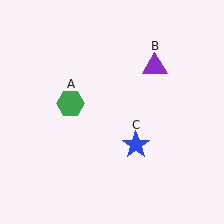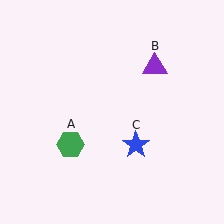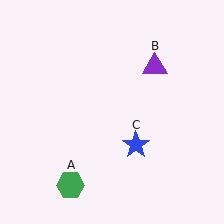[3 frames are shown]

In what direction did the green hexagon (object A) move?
The green hexagon (object A) moved down.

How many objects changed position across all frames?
1 object changed position: green hexagon (object A).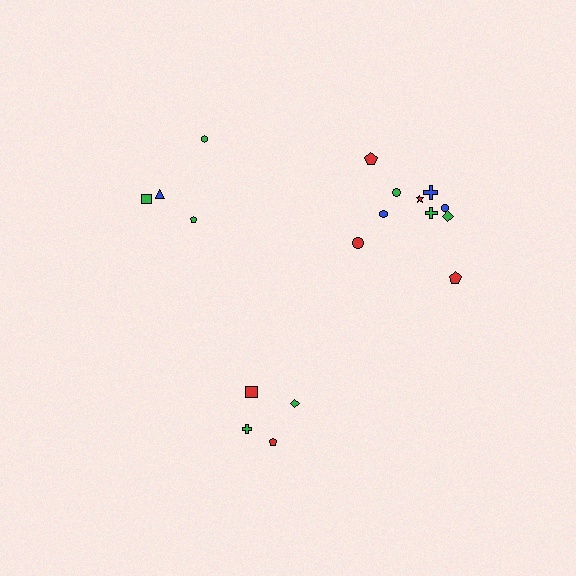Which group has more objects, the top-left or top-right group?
The top-right group.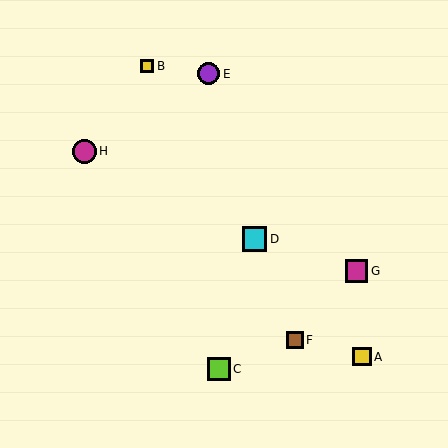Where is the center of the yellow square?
The center of the yellow square is at (362, 357).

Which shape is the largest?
The cyan square (labeled D) is the largest.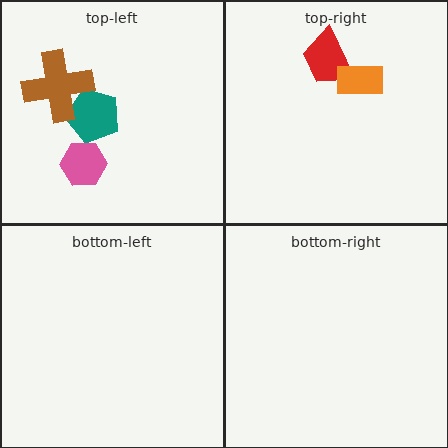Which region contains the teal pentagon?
The top-left region.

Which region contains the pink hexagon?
The top-left region.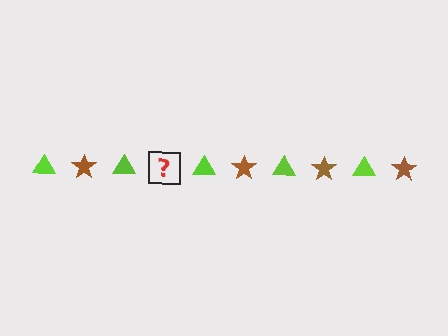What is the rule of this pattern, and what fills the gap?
The rule is that the pattern alternates between lime triangle and brown star. The gap should be filled with a brown star.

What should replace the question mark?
The question mark should be replaced with a brown star.